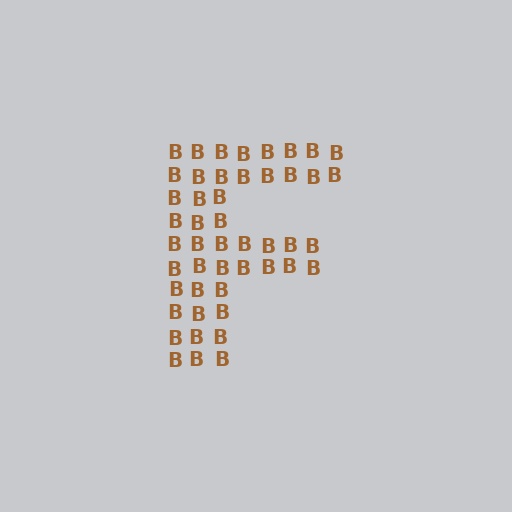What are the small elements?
The small elements are letter B's.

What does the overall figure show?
The overall figure shows the letter F.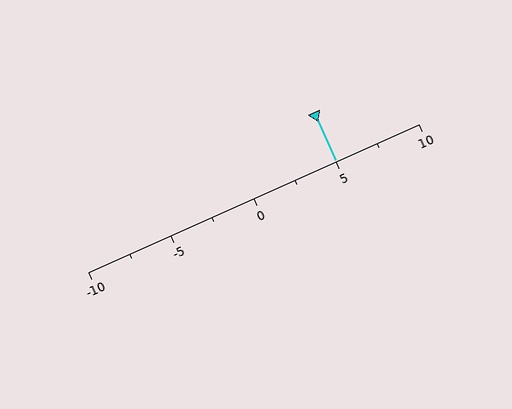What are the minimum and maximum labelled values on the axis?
The axis runs from -10 to 10.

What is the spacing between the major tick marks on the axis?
The major ticks are spaced 5 apart.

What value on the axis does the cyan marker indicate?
The marker indicates approximately 5.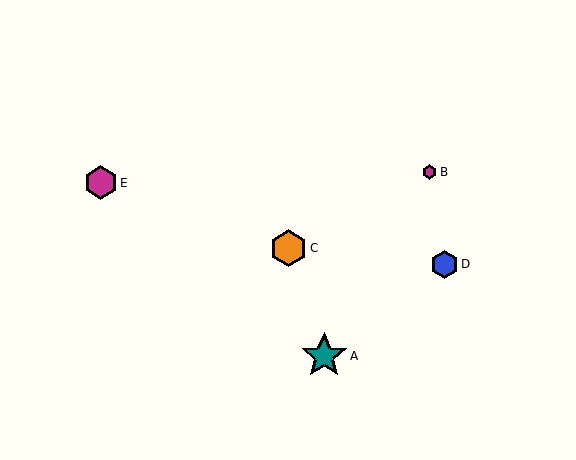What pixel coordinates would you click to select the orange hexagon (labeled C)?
Click at (289, 248) to select the orange hexagon C.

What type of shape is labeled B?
Shape B is a magenta hexagon.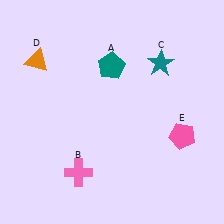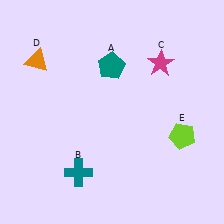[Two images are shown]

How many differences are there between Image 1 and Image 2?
There are 3 differences between the two images.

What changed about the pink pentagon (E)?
In Image 1, E is pink. In Image 2, it changed to lime.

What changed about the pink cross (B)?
In Image 1, B is pink. In Image 2, it changed to teal.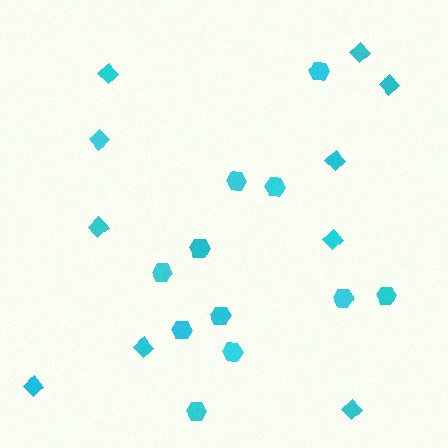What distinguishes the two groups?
There are 2 groups: one group of diamonds (10) and one group of hexagons (11).